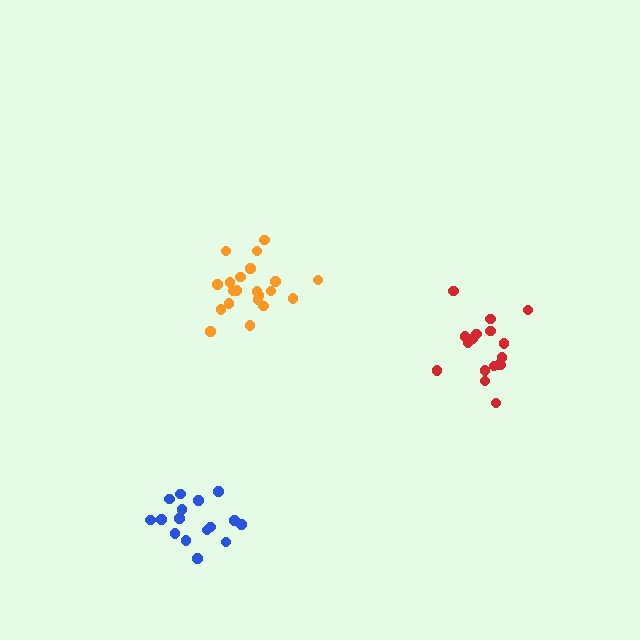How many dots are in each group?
Group 1: 21 dots, Group 2: 17 dots, Group 3: 16 dots (54 total).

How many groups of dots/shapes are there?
There are 3 groups.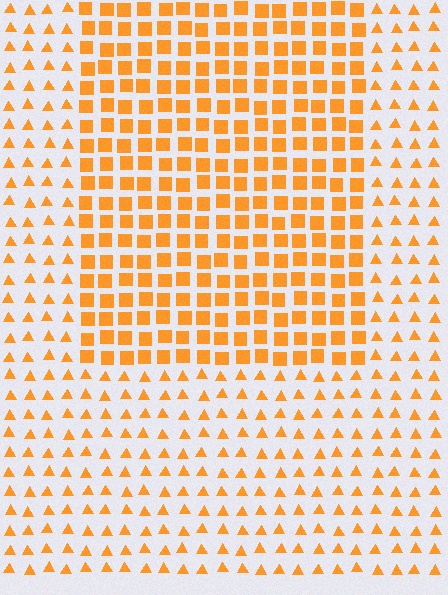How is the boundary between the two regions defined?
The boundary is defined by a change in element shape: squares inside vs. triangles outside. All elements share the same color and spacing.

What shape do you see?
I see a rectangle.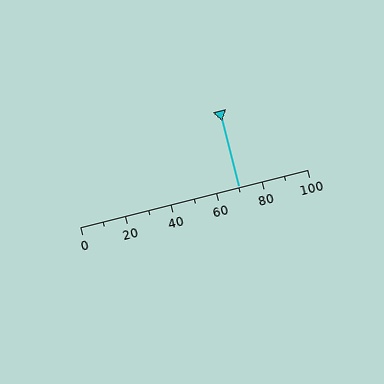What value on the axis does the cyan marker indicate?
The marker indicates approximately 70.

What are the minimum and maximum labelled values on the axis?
The axis runs from 0 to 100.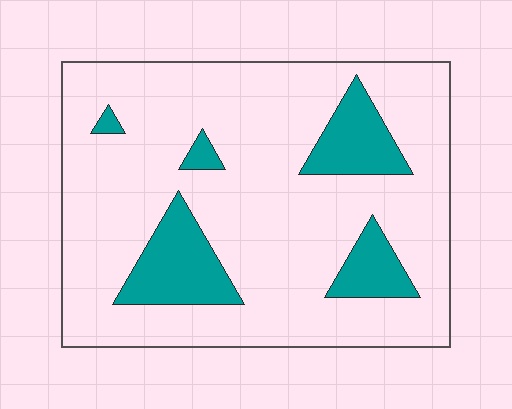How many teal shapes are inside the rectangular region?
5.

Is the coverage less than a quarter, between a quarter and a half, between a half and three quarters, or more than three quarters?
Less than a quarter.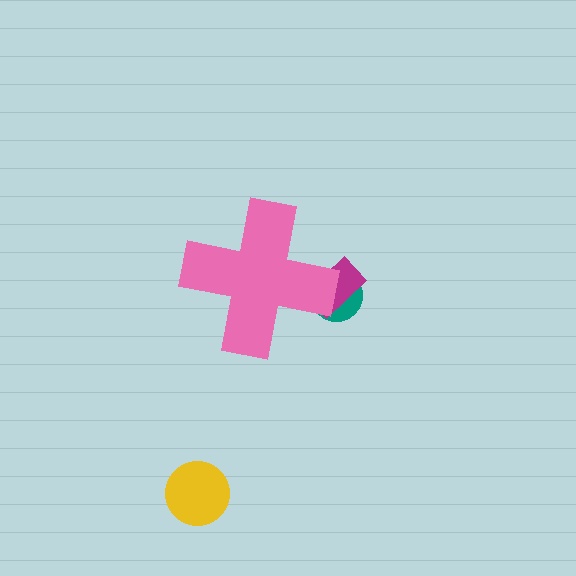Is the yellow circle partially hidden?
No, the yellow circle is fully visible.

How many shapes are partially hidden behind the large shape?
2 shapes are partially hidden.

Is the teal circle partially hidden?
Yes, the teal circle is partially hidden behind the pink cross.